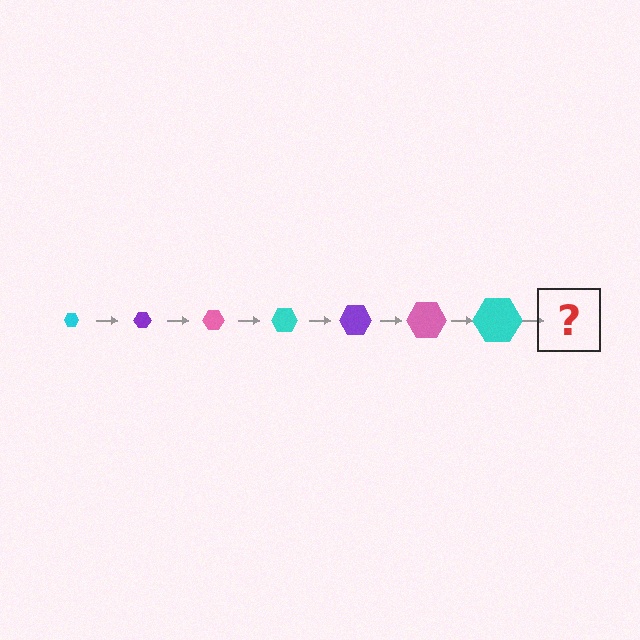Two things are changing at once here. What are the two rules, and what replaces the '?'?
The two rules are that the hexagon grows larger each step and the color cycles through cyan, purple, and pink. The '?' should be a purple hexagon, larger than the previous one.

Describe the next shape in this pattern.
It should be a purple hexagon, larger than the previous one.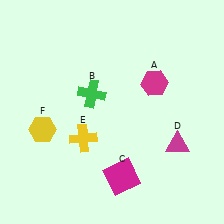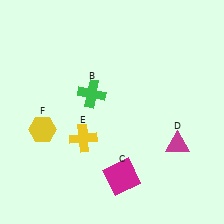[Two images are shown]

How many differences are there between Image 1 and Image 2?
There is 1 difference between the two images.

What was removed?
The magenta hexagon (A) was removed in Image 2.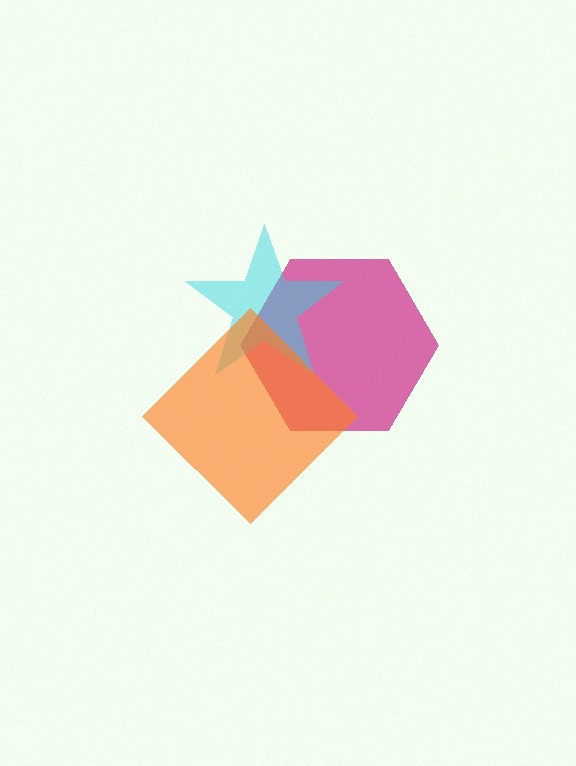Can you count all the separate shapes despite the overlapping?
Yes, there are 3 separate shapes.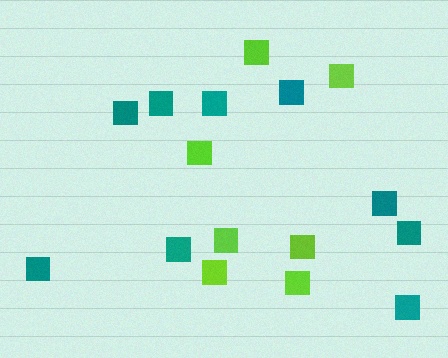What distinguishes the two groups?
There are 2 groups: one group of teal squares (9) and one group of lime squares (7).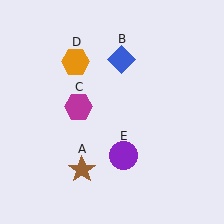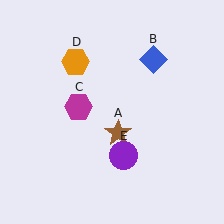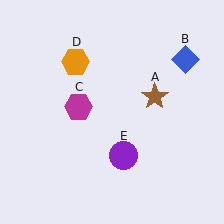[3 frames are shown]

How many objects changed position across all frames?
2 objects changed position: brown star (object A), blue diamond (object B).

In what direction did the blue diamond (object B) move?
The blue diamond (object B) moved right.